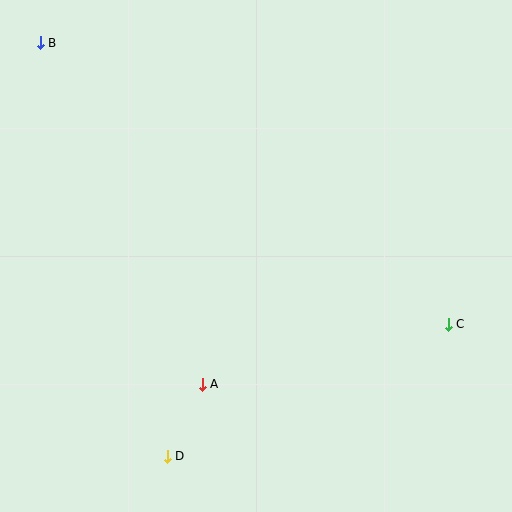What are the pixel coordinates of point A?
Point A is at (202, 384).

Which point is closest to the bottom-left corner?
Point D is closest to the bottom-left corner.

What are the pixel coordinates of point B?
Point B is at (40, 43).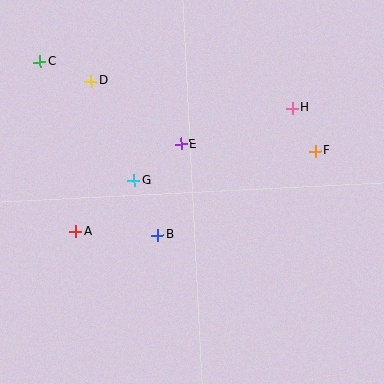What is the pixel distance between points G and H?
The distance between G and H is 174 pixels.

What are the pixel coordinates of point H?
Point H is at (292, 108).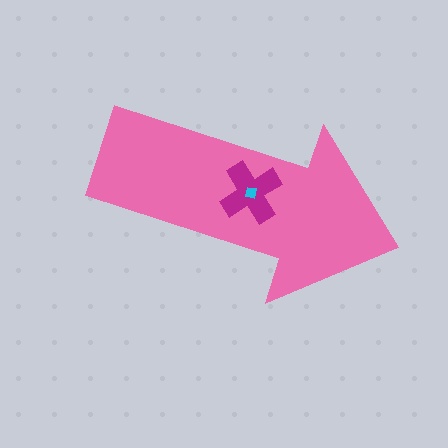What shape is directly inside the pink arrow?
The magenta cross.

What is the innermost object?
The cyan square.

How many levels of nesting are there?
3.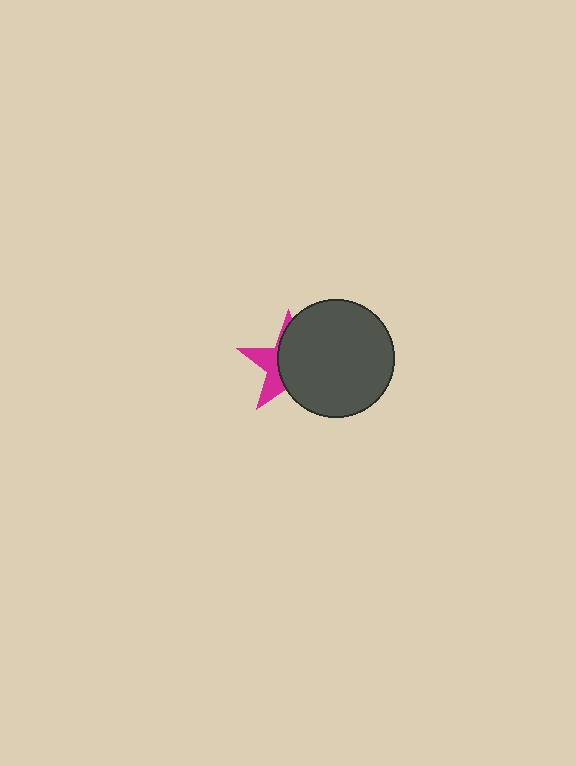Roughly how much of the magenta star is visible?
A small part of it is visible (roughly 36%).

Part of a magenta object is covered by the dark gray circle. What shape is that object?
It is a star.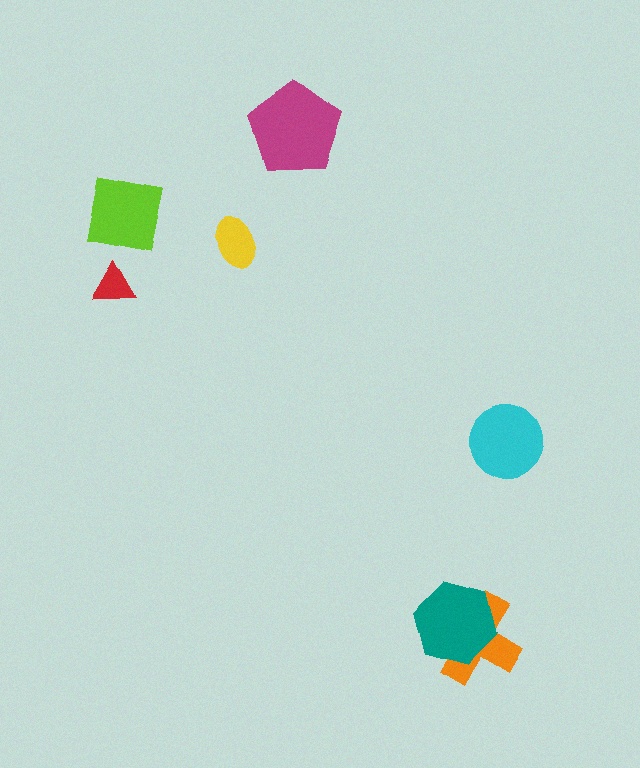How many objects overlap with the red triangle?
0 objects overlap with the red triangle.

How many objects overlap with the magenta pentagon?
0 objects overlap with the magenta pentagon.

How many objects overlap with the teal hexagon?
1 object overlaps with the teal hexagon.